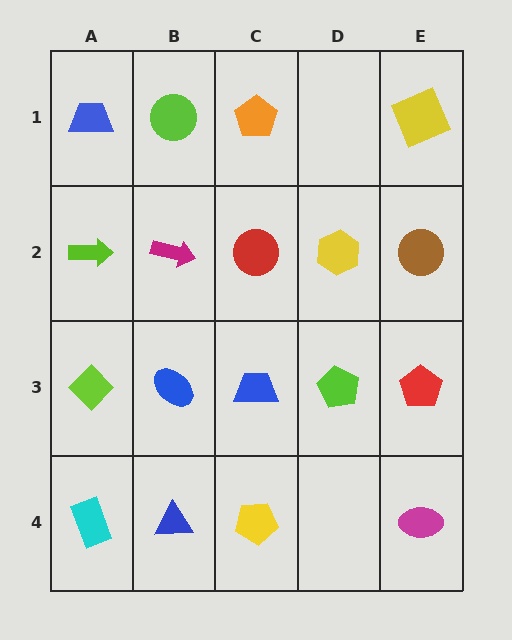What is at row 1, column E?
A yellow square.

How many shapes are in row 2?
5 shapes.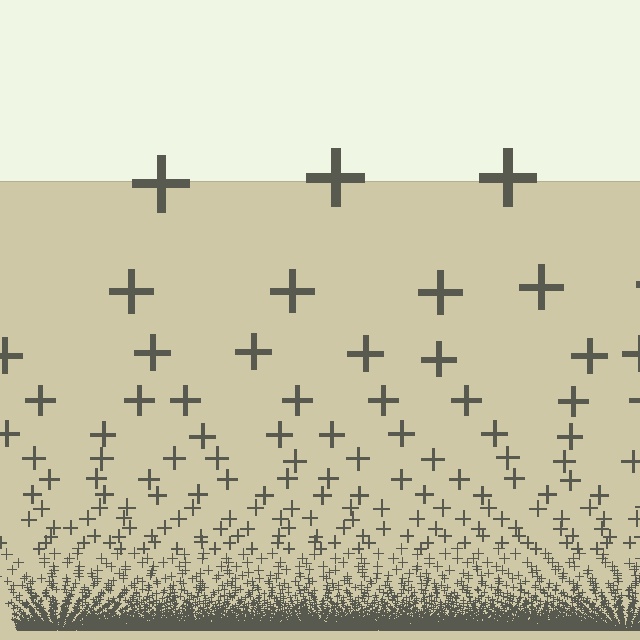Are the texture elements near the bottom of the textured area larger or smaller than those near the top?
Smaller. The gradient is inverted — elements near the bottom are smaller and denser.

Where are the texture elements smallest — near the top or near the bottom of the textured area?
Near the bottom.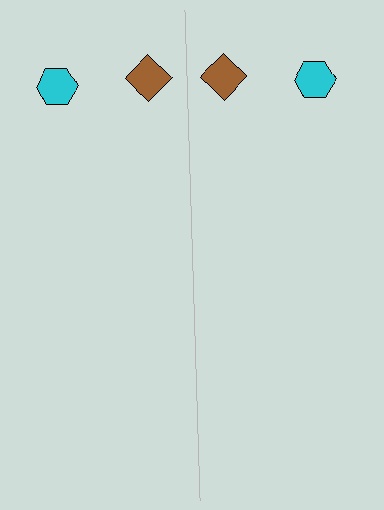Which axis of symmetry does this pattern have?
The pattern has a vertical axis of symmetry running through the center of the image.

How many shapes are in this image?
There are 4 shapes in this image.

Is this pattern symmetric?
Yes, this pattern has bilateral (reflection) symmetry.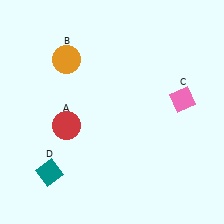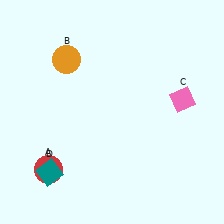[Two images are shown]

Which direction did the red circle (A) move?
The red circle (A) moved down.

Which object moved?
The red circle (A) moved down.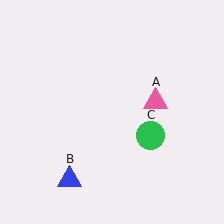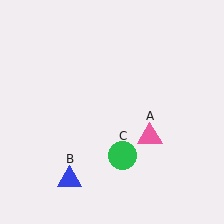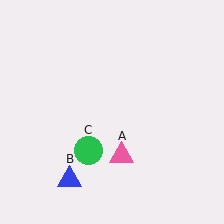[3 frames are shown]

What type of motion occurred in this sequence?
The pink triangle (object A), green circle (object C) rotated clockwise around the center of the scene.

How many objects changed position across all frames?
2 objects changed position: pink triangle (object A), green circle (object C).